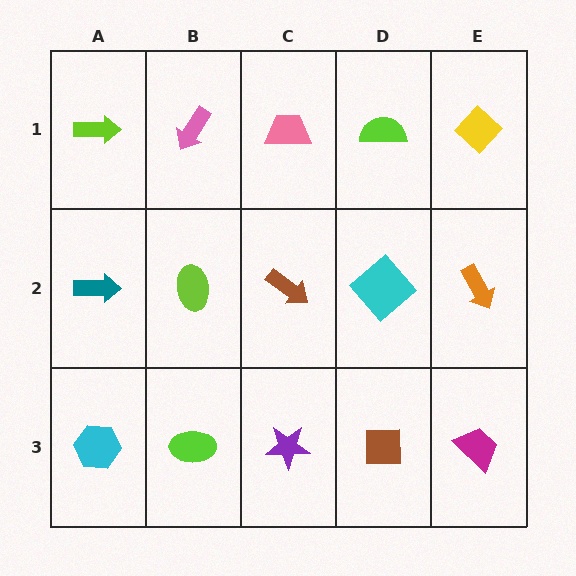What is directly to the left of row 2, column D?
A brown arrow.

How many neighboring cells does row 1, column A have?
2.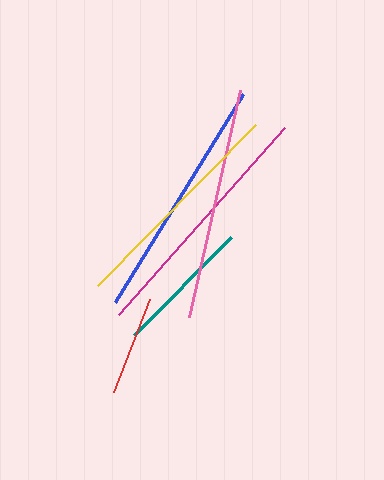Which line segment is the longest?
The magenta line is the longest at approximately 250 pixels.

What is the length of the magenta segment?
The magenta segment is approximately 250 pixels long.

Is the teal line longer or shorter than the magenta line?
The magenta line is longer than the teal line.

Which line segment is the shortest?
The red line is the shortest at approximately 99 pixels.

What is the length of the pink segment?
The pink segment is approximately 233 pixels long.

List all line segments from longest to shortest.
From longest to shortest: magenta, blue, pink, yellow, teal, red.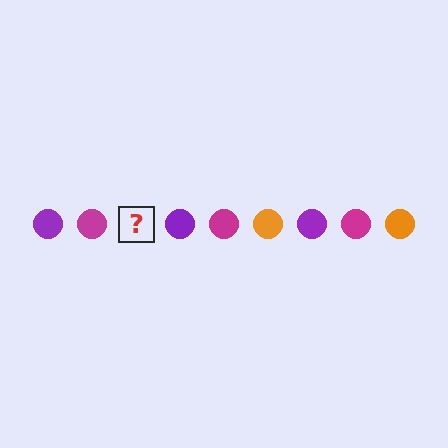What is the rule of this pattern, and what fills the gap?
The rule is that the pattern cycles through purple, magenta, orange circles. The gap should be filled with an orange circle.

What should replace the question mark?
The question mark should be replaced with an orange circle.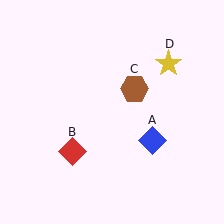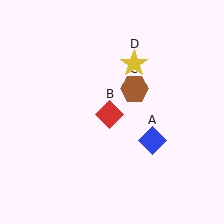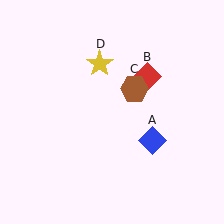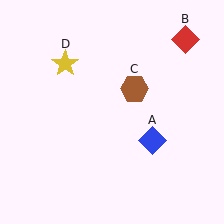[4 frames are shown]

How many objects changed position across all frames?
2 objects changed position: red diamond (object B), yellow star (object D).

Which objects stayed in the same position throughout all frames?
Blue diamond (object A) and brown hexagon (object C) remained stationary.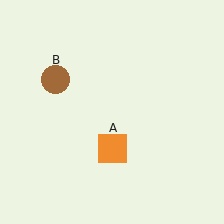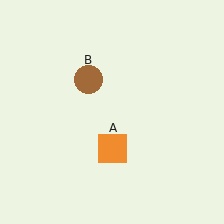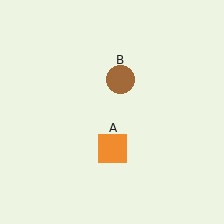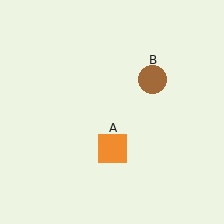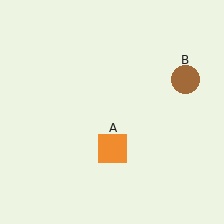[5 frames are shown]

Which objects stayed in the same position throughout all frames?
Orange square (object A) remained stationary.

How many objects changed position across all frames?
1 object changed position: brown circle (object B).